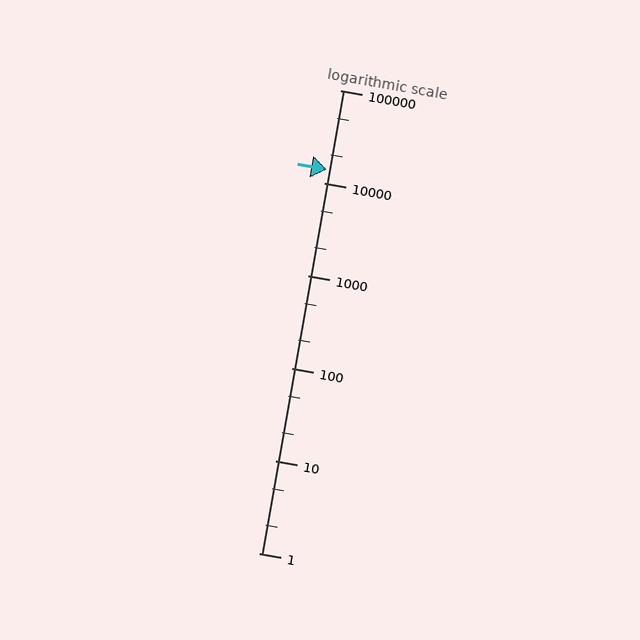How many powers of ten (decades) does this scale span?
The scale spans 5 decades, from 1 to 100000.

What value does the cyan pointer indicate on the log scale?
The pointer indicates approximately 14000.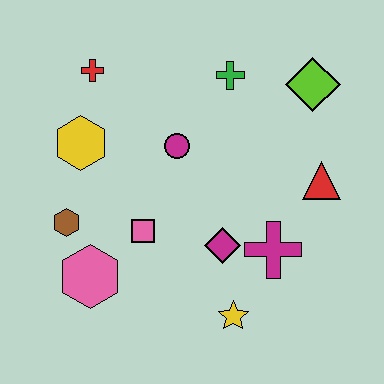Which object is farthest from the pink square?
The lime diamond is farthest from the pink square.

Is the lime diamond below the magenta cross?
No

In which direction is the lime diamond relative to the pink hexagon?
The lime diamond is to the right of the pink hexagon.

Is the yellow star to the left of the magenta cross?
Yes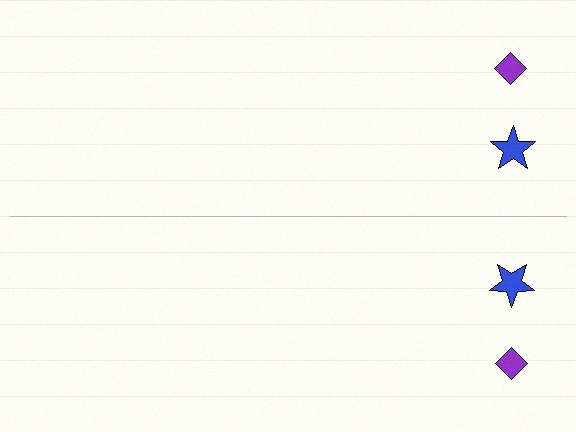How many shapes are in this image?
There are 4 shapes in this image.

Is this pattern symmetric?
Yes, this pattern has bilateral (reflection) symmetry.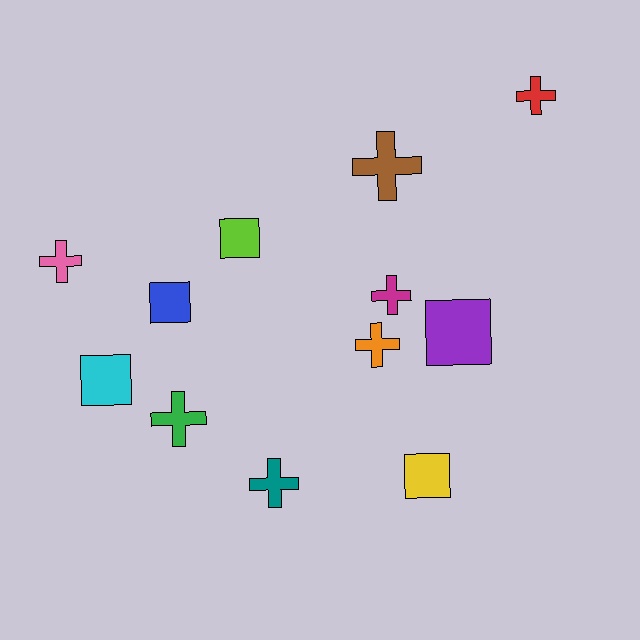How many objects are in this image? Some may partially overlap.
There are 12 objects.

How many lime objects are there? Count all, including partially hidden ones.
There is 1 lime object.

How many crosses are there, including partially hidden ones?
There are 7 crosses.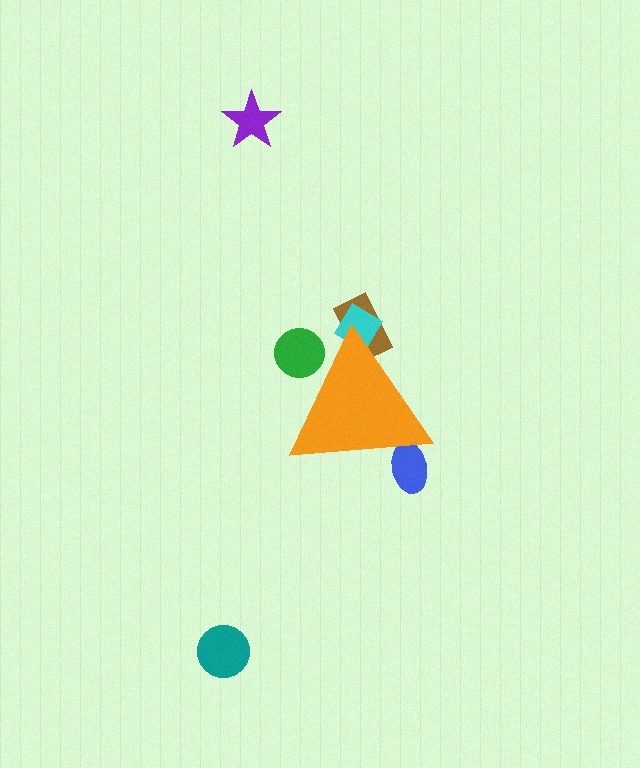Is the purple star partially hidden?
No, the purple star is fully visible.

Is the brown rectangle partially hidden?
Yes, the brown rectangle is partially hidden behind the orange triangle.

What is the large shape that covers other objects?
An orange triangle.